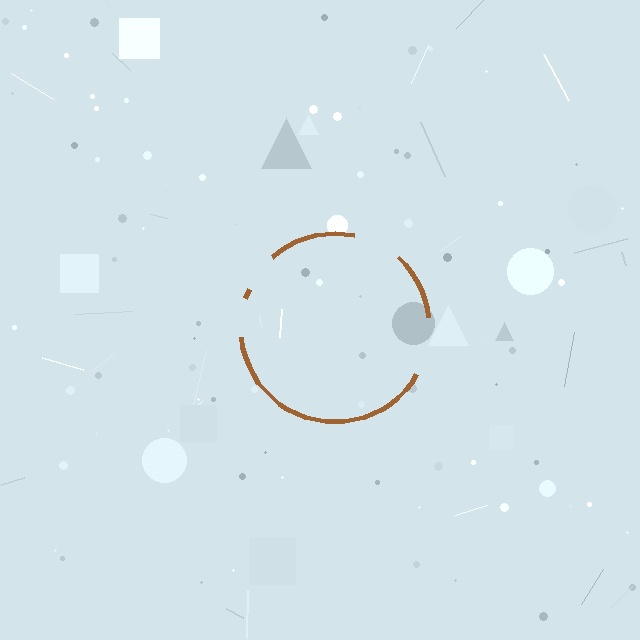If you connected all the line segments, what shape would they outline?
They would outline a circle.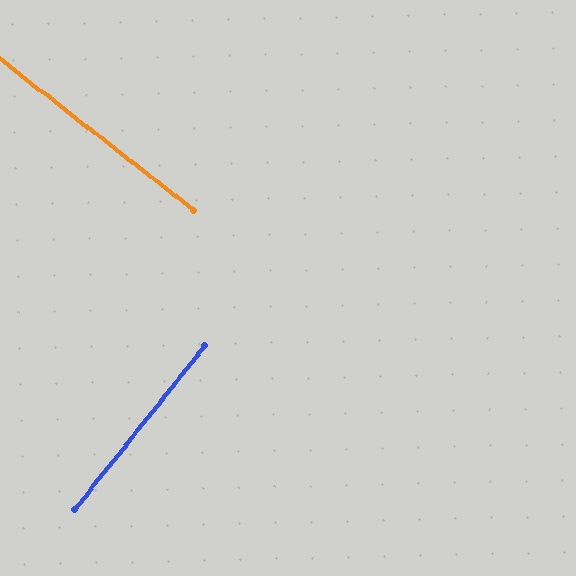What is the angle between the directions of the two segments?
Approximately 89 degrees.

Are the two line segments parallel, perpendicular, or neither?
Perpendicular — they meet at approximately 89°.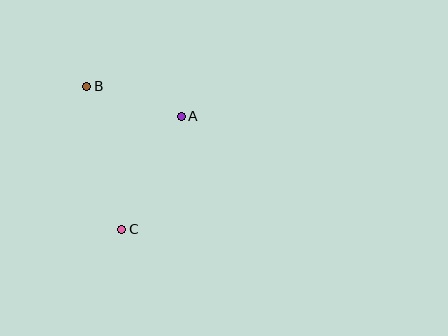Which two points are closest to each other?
Points A and B are closest to each other.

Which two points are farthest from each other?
Points B and C are farthest from each other.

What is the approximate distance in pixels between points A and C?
The distance between A and C is approximately 128 pixels.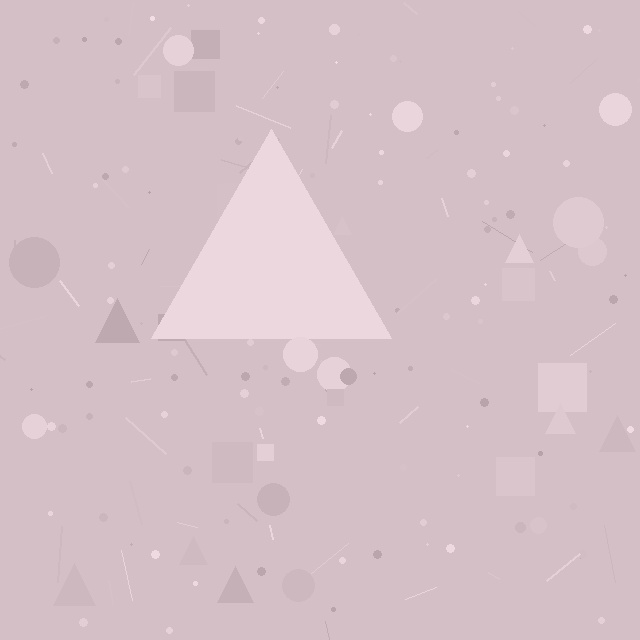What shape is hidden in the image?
A triangle is hidden in the image.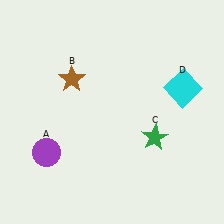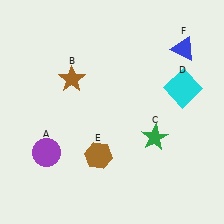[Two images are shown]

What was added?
A brown hexagon (E), a blue triangle (F) were added in Image 2.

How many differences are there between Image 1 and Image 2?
There are 2 differences between the two images.